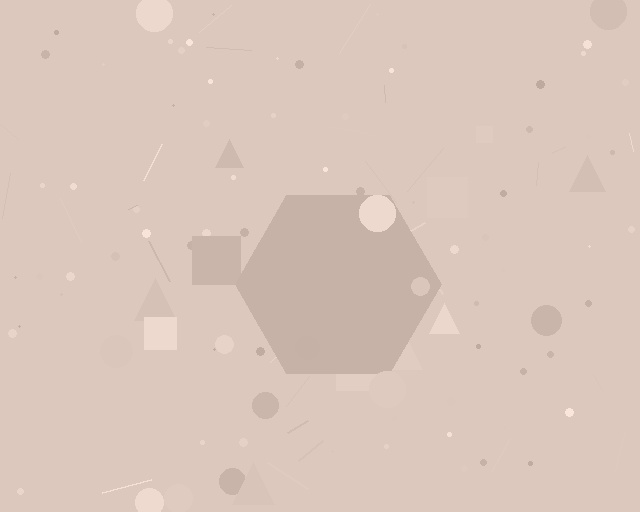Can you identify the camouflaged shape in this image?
The camouflaged shape is a hexagon.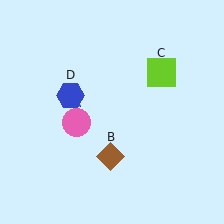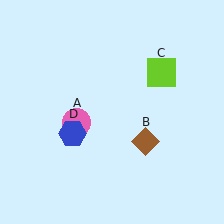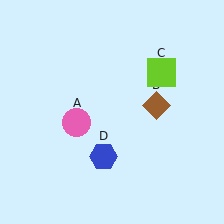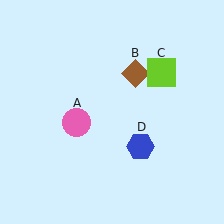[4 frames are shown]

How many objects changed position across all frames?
2 objects changed position: brown diamond (object B), blue hexagon (object D).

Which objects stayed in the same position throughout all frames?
Pink circle (object A) and lime square (object C) remained stationary.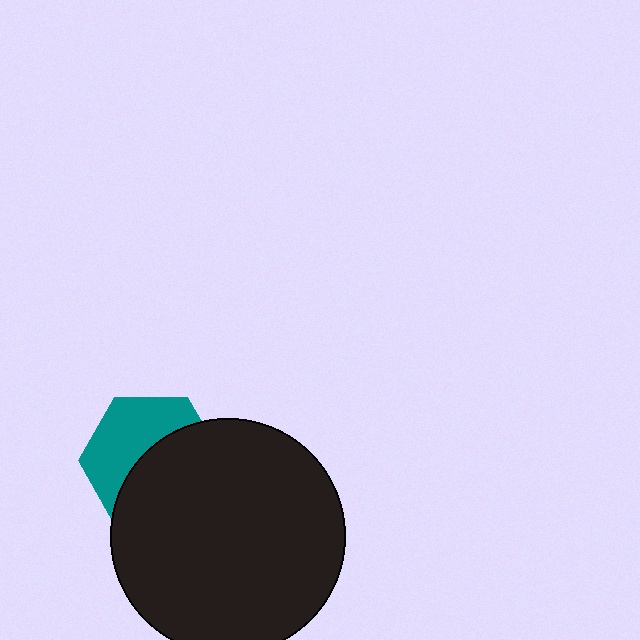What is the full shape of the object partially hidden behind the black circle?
The partially hidden object is a teal hexagon.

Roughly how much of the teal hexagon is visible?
About half of it is visible (roughly 46%).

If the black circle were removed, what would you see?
You would see the complete teal hexagon.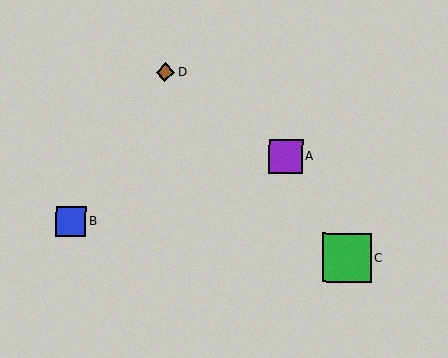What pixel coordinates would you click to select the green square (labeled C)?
Click at (347, 258) to select the green square C.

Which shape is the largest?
The green square (labeled C) is the largest.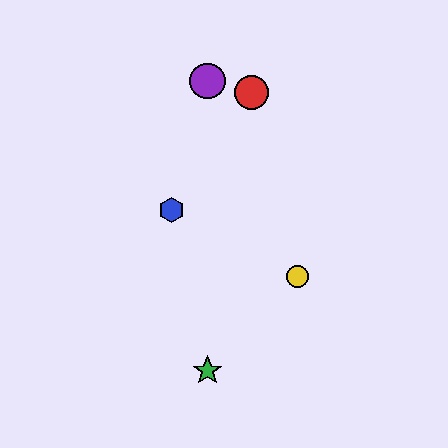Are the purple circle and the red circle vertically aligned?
No, the purple circle is at x≈207 and the red circle is at x≈252.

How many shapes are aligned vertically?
2 shapes (the green star, the purple circle) are aligned vertically.